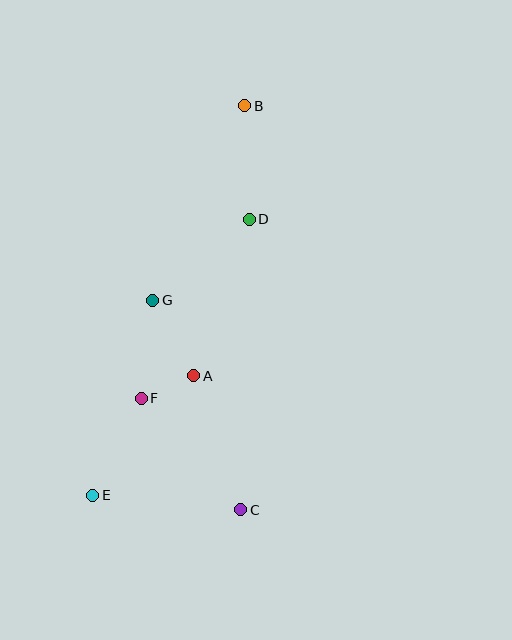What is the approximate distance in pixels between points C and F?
The distance between C and F is approximately 150 pixels.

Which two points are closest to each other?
Points A and F are closest to each other.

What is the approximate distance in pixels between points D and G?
The distance between D and G is approximately 126 pixels.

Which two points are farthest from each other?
Points B and E are farthest from each other.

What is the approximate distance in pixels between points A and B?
The distance between A and B is approximately 275 pixels.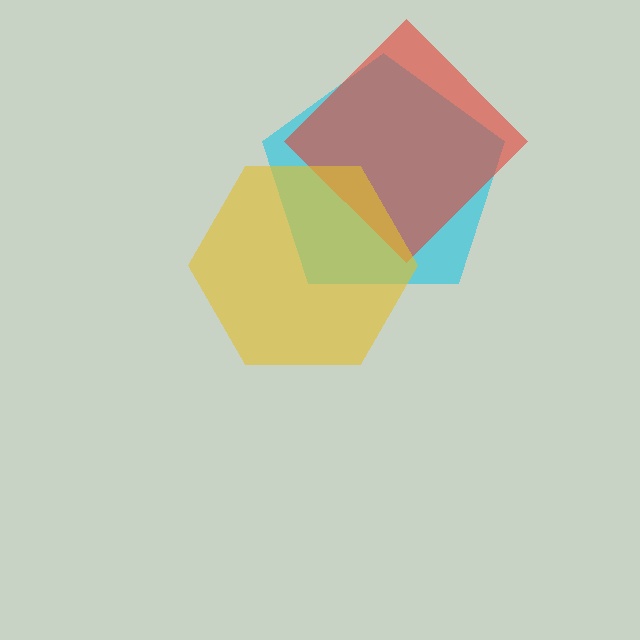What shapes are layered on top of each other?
The layered shapes are: a cyan pentagon, a red diamond, a yellow hexagon.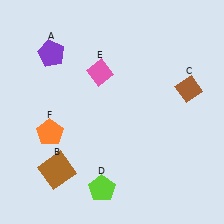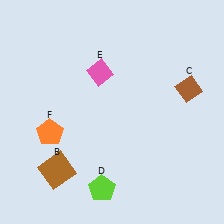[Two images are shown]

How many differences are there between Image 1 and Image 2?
There is 1 difference between the two images.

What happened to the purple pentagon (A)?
The purple pentagon (A) was removed in Image 2. It was in the top-left area of Image 1.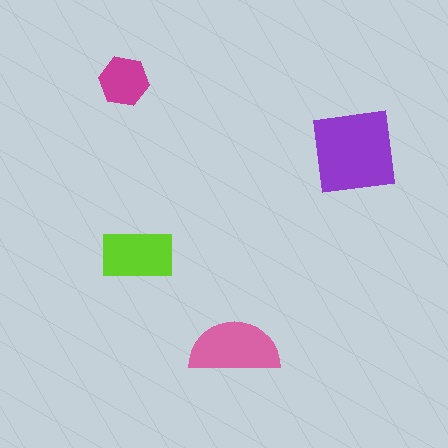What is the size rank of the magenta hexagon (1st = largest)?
4th.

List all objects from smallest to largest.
The magenta hexagon, the lime rectangle, the pink semicircle, the purple square.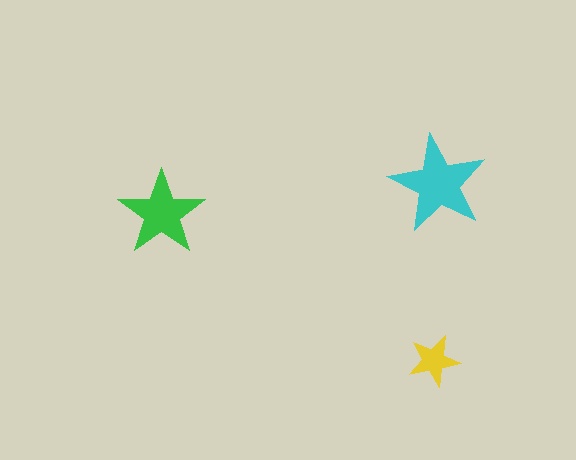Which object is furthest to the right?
The cyan star is rightmost.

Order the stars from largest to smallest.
the cyan one, the green one, the yellow one.